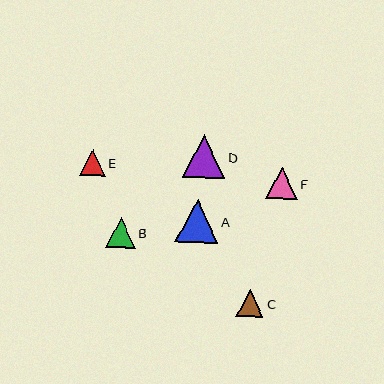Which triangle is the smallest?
Triangle E is the smallest with a size of approximately 26 pixels.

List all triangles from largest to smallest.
From largest to smallest: A, D, F, B, C, E.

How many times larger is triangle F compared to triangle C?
Triangle F is approximately 1.2 times the size of triangle C.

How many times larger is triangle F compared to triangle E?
Triangle F is approximately 1.2 times the size of triangle E.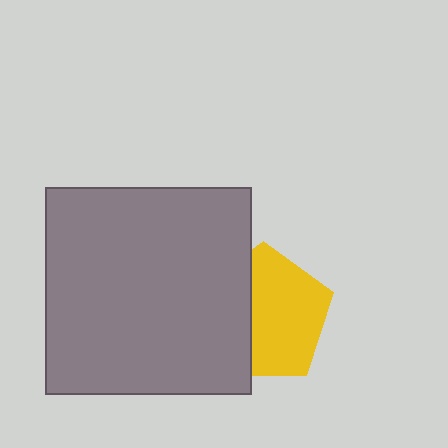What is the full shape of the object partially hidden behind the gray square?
The partially hidden object is a yellow pentagon.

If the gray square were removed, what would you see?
You would see the complete yellow pentagon.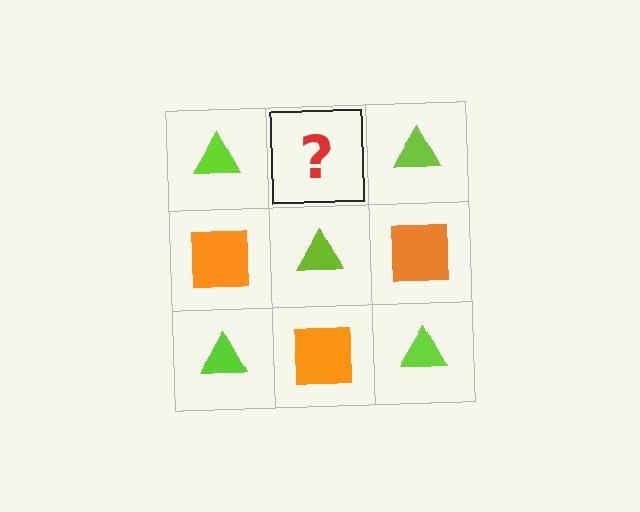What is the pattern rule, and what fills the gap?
The rule is that it alternates lime triangle and orange square in a checkerboard pattern. The gap should be filled with an orange square.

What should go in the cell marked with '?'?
The missing cell should contain an orange square.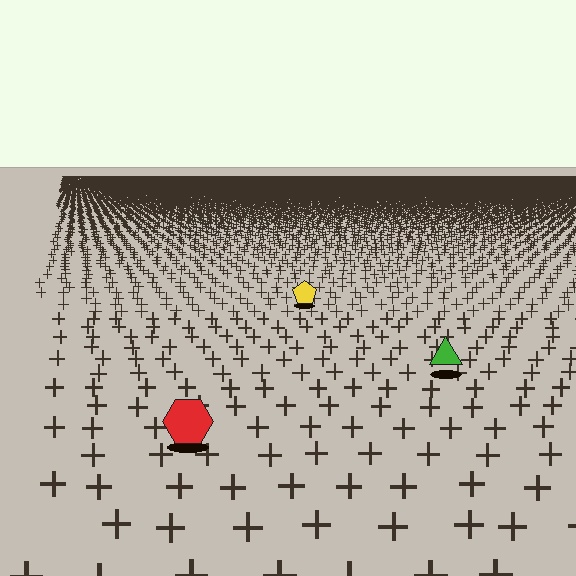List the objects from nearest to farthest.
From nearest to farthest: the red hexagon, the green triangle, the yellow pentagon.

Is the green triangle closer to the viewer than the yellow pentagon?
Yes. The green triangle is closer — you can tell from the texture gradient: the ground texture is coarser near it.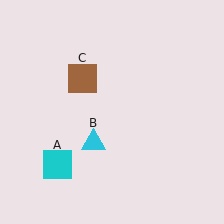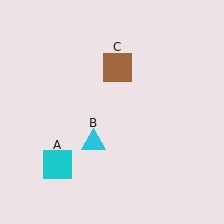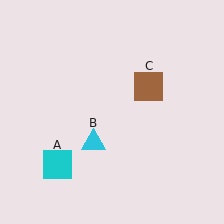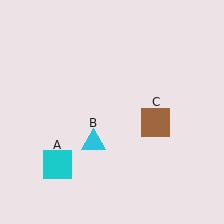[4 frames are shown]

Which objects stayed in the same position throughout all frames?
Cyan square (object A) and cyan triangle (object B) remained stationary.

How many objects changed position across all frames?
1 object changed position: brown square (object C).